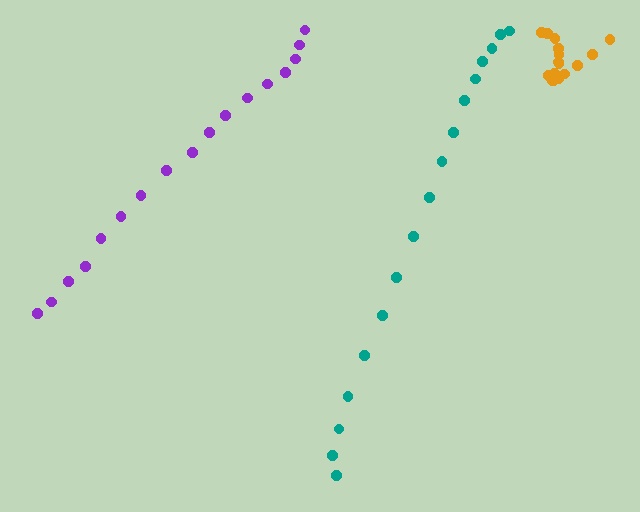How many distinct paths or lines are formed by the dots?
There are 3 distinct paths.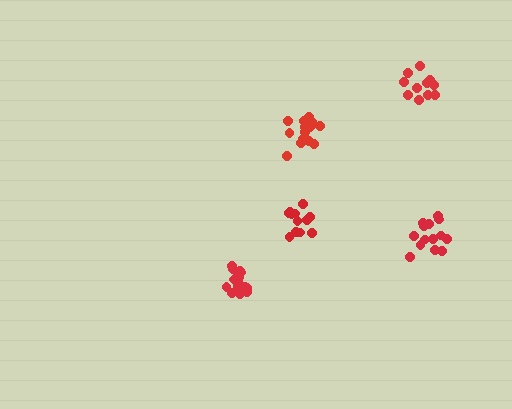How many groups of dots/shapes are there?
There are 5 groups.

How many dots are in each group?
Group 1: 15 dots, Group 2: 15 dots, Group 3: 12 dots, Group 4: 11 dots, Group 5: 15 dots (68 total).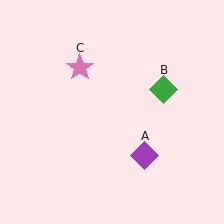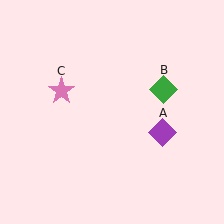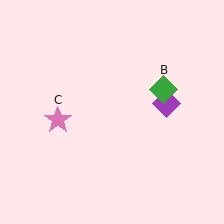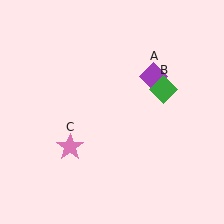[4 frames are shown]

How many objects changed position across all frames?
2 objects changed position: purple diamond (object A), pink star (object C).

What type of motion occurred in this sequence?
The purple diamond (object A), pink star (object C) rotated counterclockwise around the center of the scene.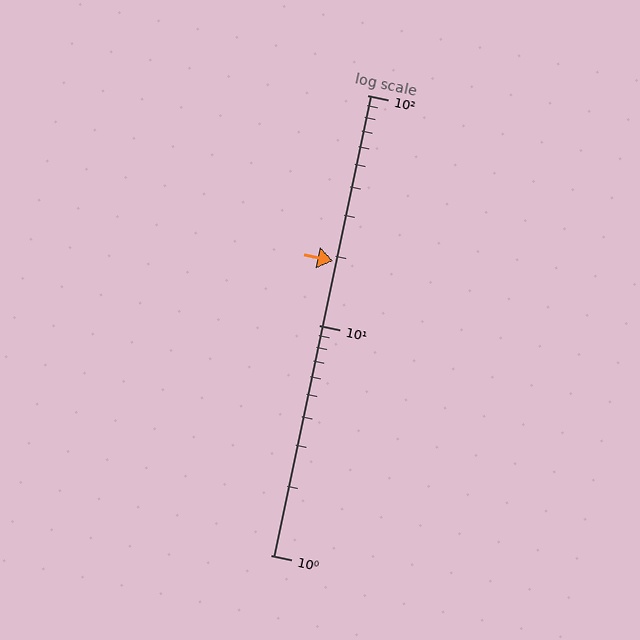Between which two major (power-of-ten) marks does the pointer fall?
The pointer is between 10 and 100.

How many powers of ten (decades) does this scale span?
The scale spans 2 decades, from 1 to 100.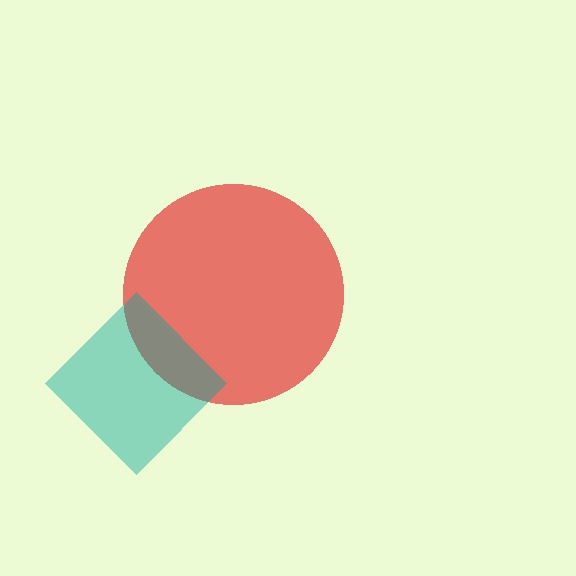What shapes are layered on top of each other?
The layered shapes are: a red circle, a teal diamond.